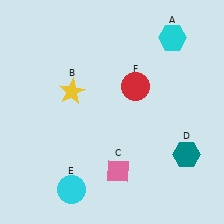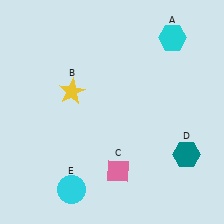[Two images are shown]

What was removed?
The red circle (F) was removed in Image 2.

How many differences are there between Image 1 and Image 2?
There is 1 difference between the two images.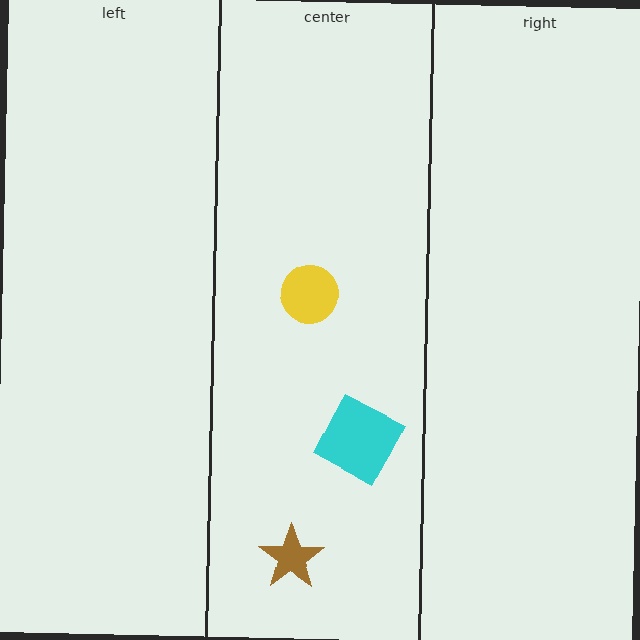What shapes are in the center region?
The cyan square, the brown star, the yellow circle.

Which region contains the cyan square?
The center region.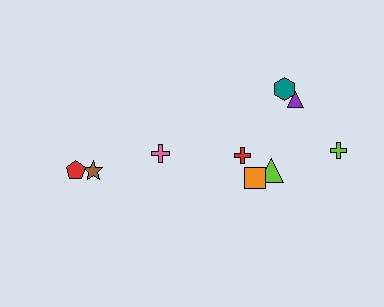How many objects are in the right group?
There are 6 objects.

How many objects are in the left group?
There are 3 objects.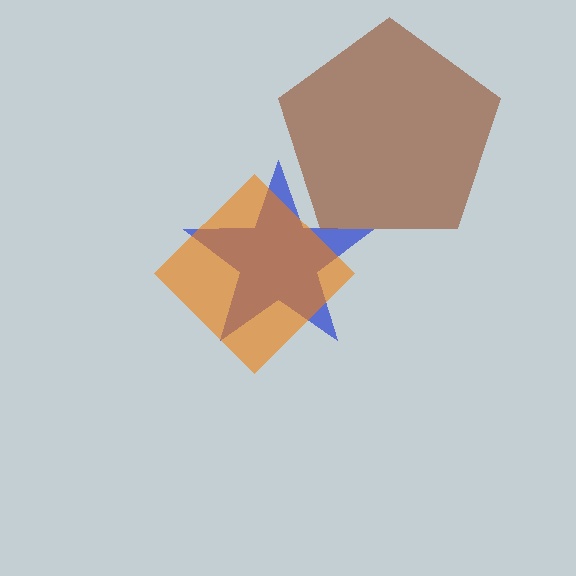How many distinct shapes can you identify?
There are 3 distinct shapes: a blue star, an orange diamond, a brown pentagon.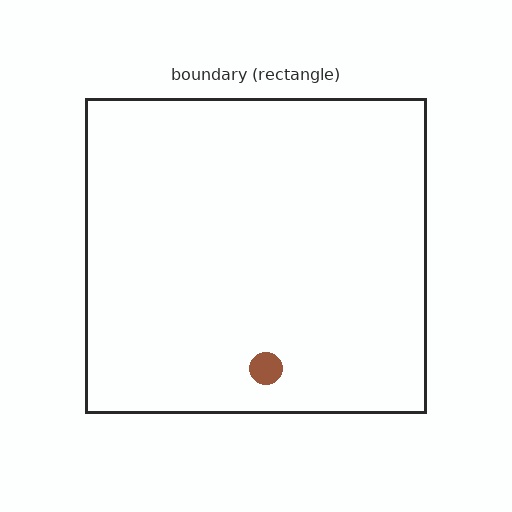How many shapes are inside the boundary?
1 inside, 0 outside.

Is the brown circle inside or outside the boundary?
Inside.